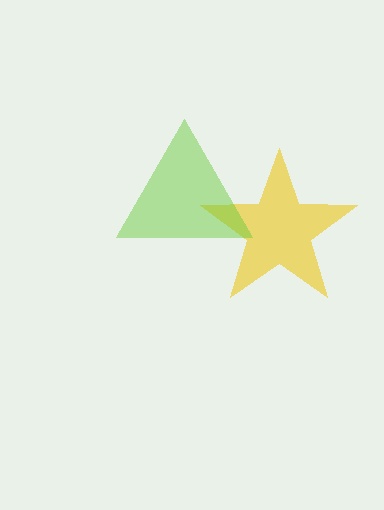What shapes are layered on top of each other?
The layered shapes are: a yellow star, a lime triangle.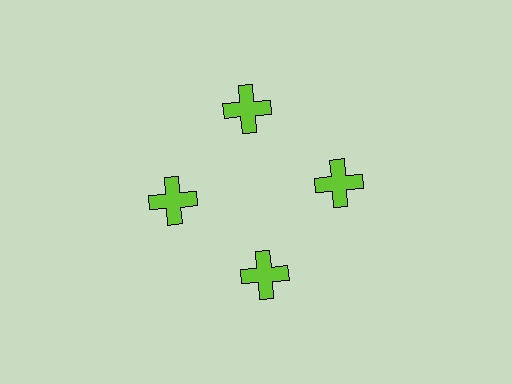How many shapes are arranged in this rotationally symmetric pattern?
There are 4 shapes, arranged in 4 groups of 1.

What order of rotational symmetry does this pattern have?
This pattern has 4-fold rotational symmetry.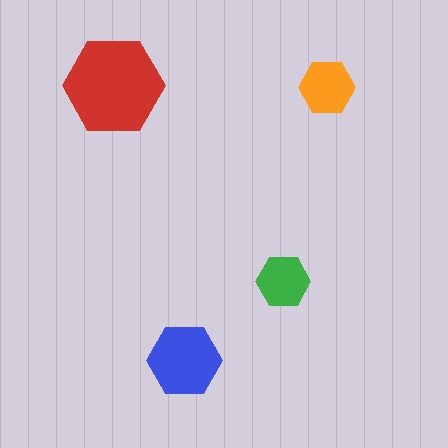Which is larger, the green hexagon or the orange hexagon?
The orange one.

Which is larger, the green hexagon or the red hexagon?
The red one.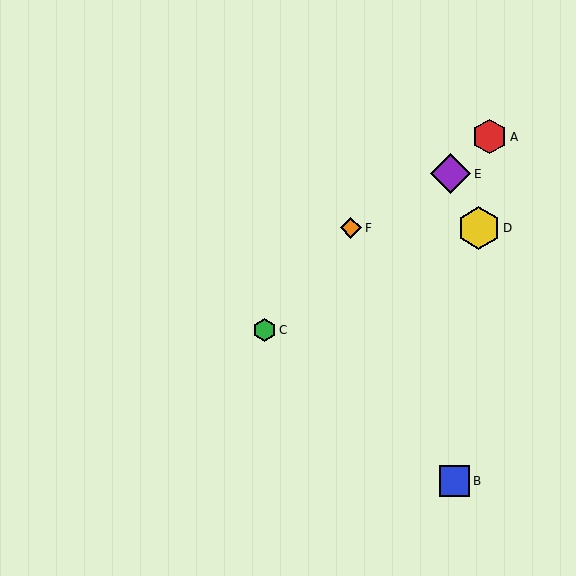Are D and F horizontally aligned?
Yes, both are at y≈228.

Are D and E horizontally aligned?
No, D is at y≈228 and E is at y≈174.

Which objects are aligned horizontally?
Objects D, F are aligned horizontally.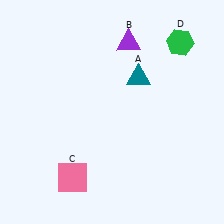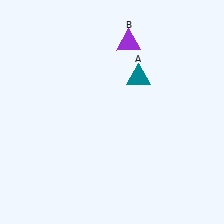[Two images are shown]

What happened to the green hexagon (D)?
The green hexagon (D) was removed in Image 2. It was in the top-right area of Image 1.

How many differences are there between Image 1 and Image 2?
There are 2 differences between the two images.